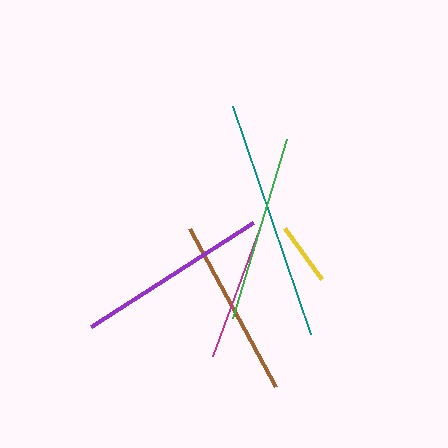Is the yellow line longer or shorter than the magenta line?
The magenta line is longer than the yellow line.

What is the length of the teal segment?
The teal segment is approximately 242 pixels long.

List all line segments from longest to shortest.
From longest to shortest: teal, purple, green, brown, magenta, yellow.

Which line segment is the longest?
The teal line is the longest at approximately 242 pixels.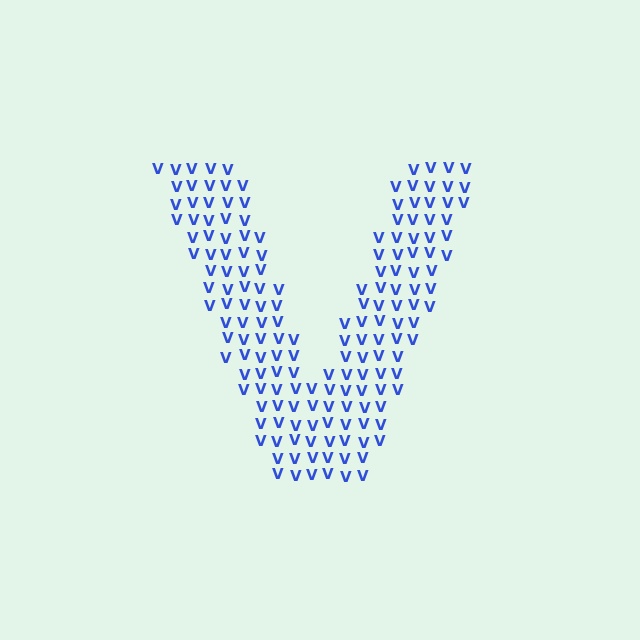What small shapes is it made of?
It is made of small letter V's.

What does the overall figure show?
The overall figure shows the letter V.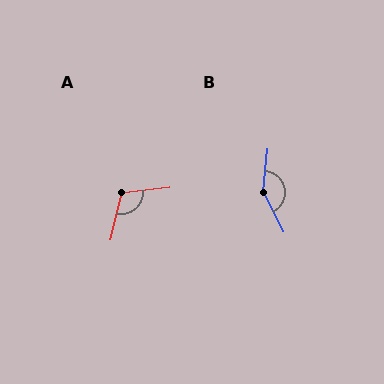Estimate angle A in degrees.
Approximately 110 degrees.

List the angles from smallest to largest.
A (110°), B (148°).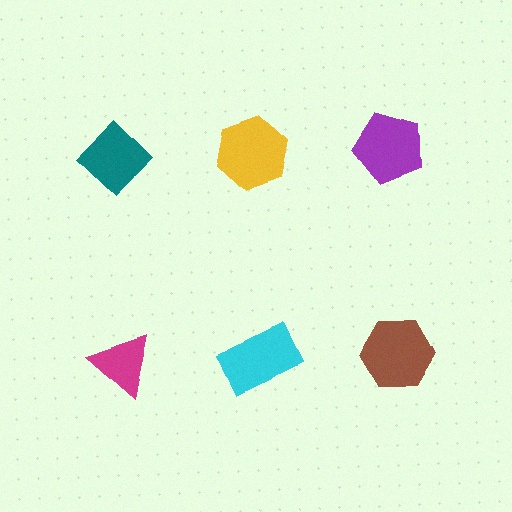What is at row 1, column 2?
A yellow hexagon.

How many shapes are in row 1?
3 shapes.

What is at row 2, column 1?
A magenta triangle.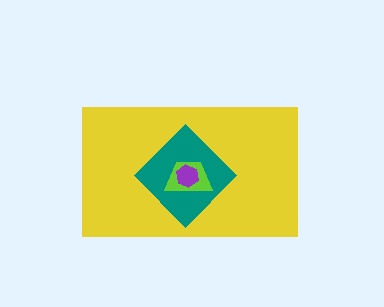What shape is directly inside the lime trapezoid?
The purple hexagon.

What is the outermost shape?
The yellow rectangle.